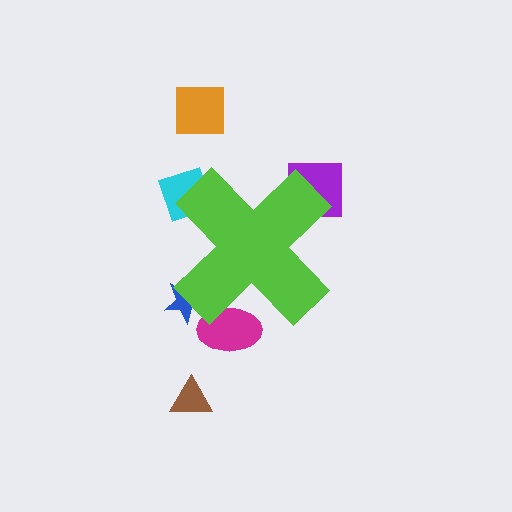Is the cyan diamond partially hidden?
Yes, the cyan diamond is partially hidden behind the lime cross.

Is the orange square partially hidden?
No, the orange square is fully visible.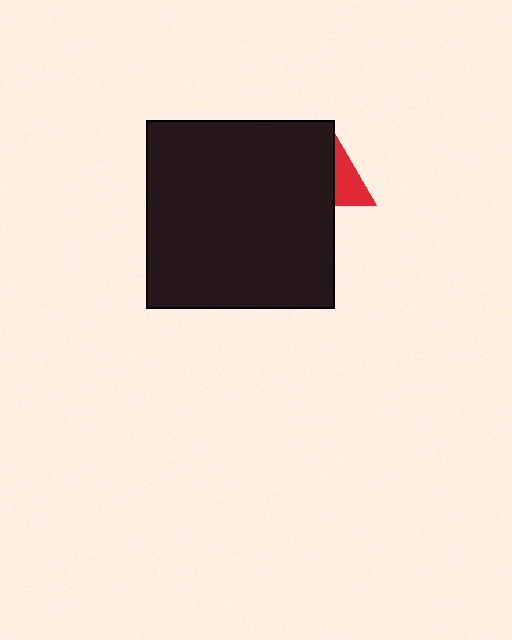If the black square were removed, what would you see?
You would see the complete red triangle.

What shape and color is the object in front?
The object in front is a black square.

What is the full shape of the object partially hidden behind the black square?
The partially hidden object is a red triangle.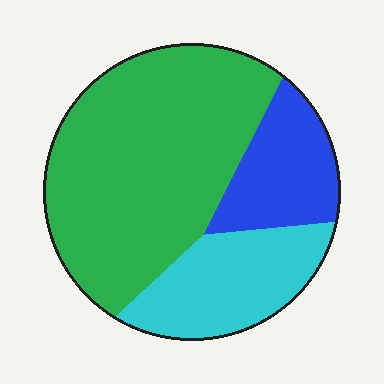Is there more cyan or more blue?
Cyan.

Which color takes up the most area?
Green, at roughly 60%.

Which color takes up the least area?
Blue, at roughly 20%.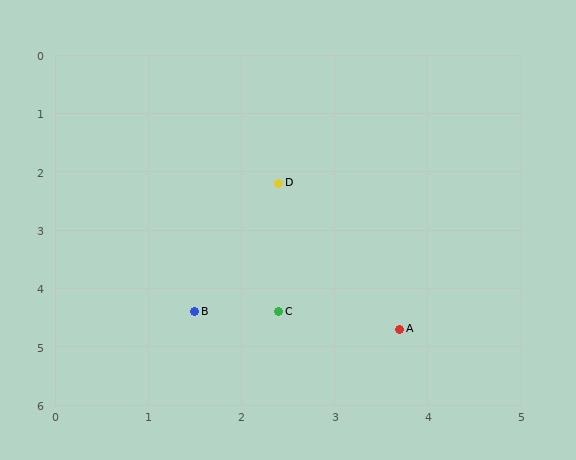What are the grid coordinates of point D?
Point D is at approximately (2.4, 2.2).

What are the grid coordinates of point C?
Point C is at approximately (2.4, 4.4).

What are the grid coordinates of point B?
Point B is at approximately (1.5, 4.4).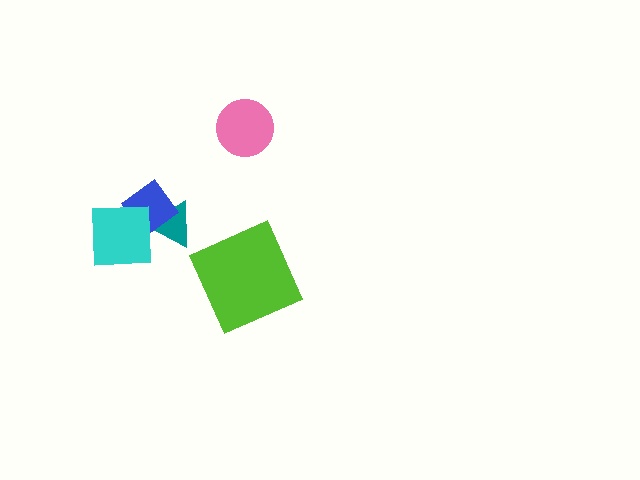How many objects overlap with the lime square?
0 objects overlap with the lime square.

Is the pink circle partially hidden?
No, no other shape covers it.